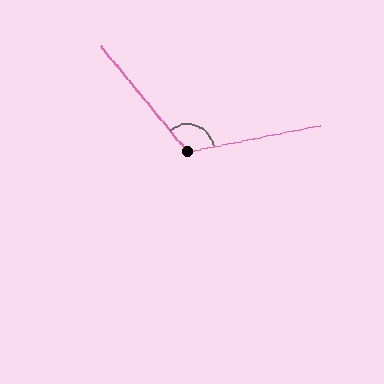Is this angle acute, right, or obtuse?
It is obtuse.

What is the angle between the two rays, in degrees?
Approximately 119 degrees.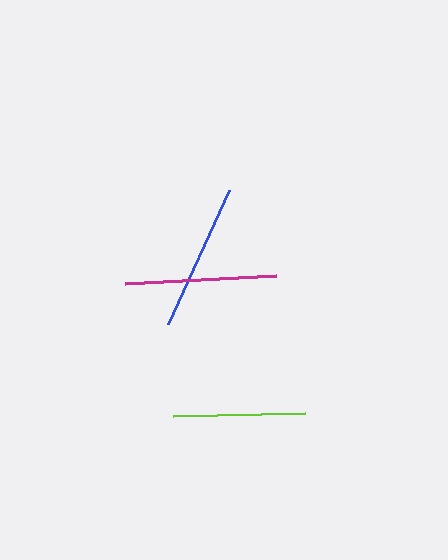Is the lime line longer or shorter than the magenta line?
The magenta line is longer than the lime line.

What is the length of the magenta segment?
The magenta segment is approximately 151 pixels long.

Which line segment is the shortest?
The lime line is the shortest at approximately 131 pixels.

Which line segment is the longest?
The magenta line is the longest at approximately 151 pixels.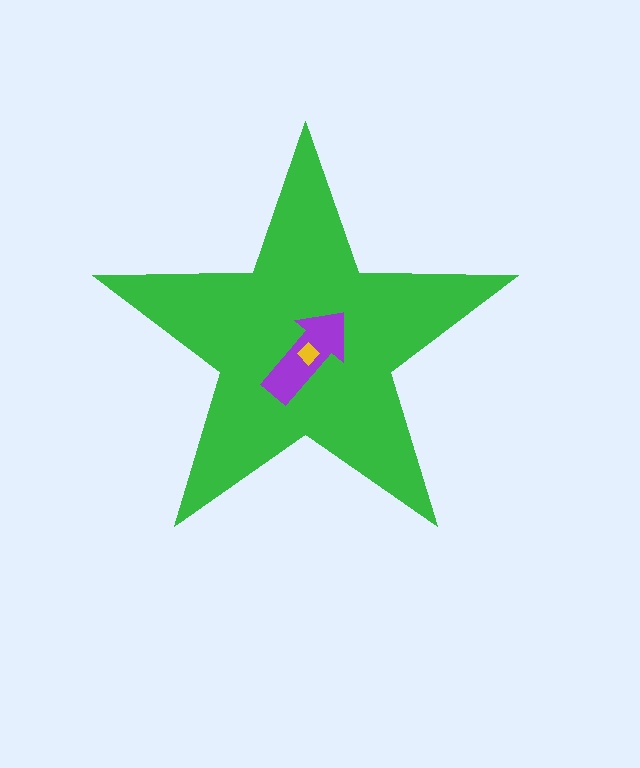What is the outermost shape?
The green star.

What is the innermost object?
The yellow diamond.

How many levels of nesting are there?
3.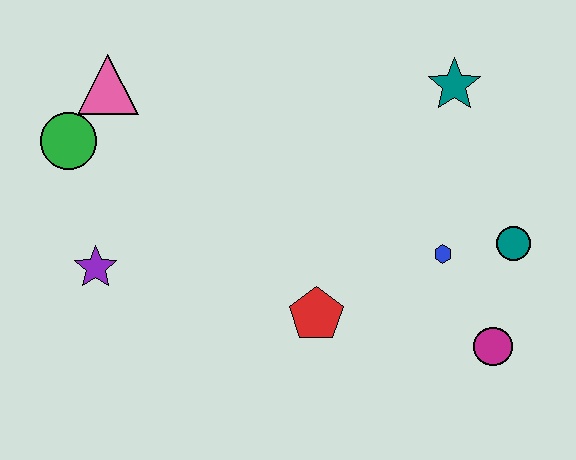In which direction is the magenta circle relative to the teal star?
The magenta circle is below the teal star.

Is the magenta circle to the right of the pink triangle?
Yes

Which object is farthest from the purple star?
The teal circle is farthest from the purple star.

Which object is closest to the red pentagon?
The blue hexagon is closest to the red pentagon.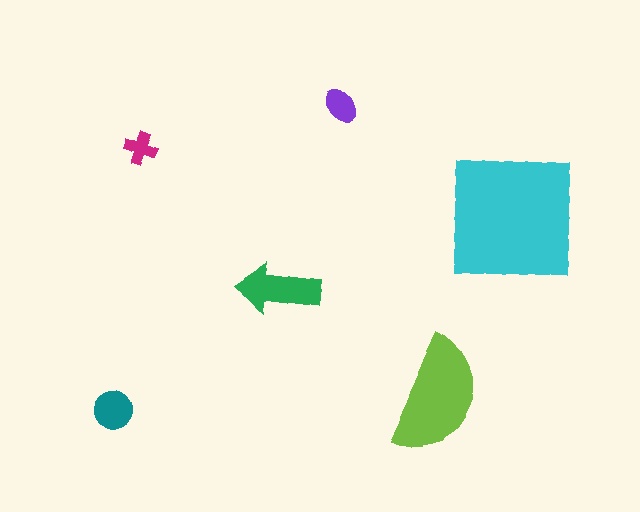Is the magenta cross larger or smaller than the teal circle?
Smaller.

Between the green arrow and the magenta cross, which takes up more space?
The green arrow.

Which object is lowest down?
The lime semicircle is bottommost.